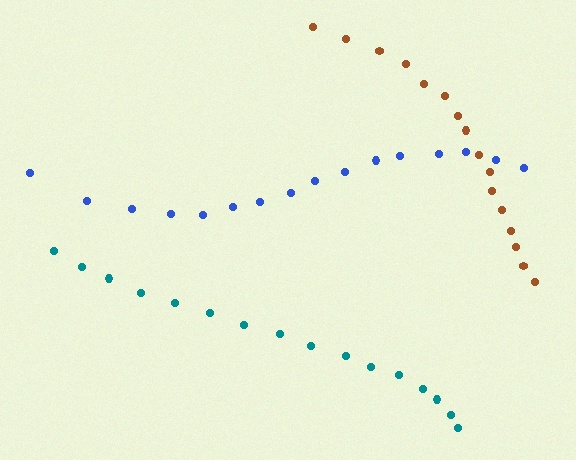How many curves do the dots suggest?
There are 3 distinct paths.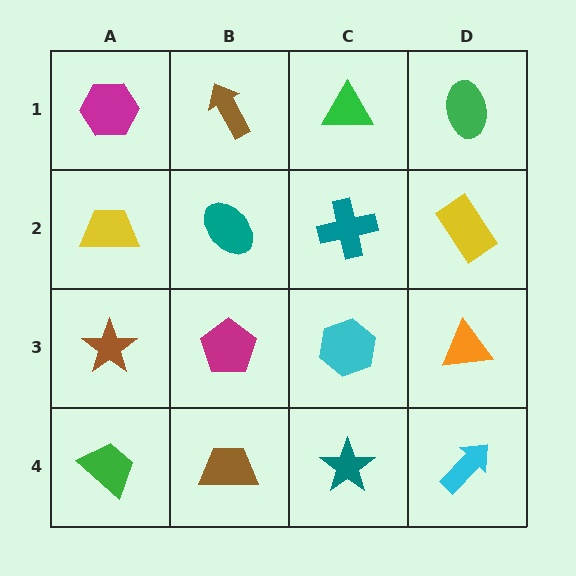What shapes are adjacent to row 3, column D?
A yellow rectangle (row 2, column D), a cyan arrow (row 4, column D), a cyan hexagon (row 3, column C).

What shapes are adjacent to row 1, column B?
A teal ellipse (row 2, column B), a magenta hexagon (row 1, column A), a green triangle (row 1, column C).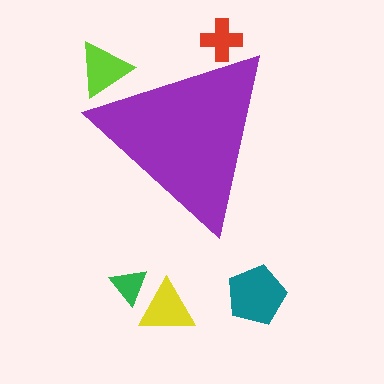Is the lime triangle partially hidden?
Yes, the lime triangle is partially hidden behind the purple triangle.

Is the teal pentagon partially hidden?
No, the teal pentagon is fully visible.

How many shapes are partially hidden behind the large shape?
2 shapes are partially hidden.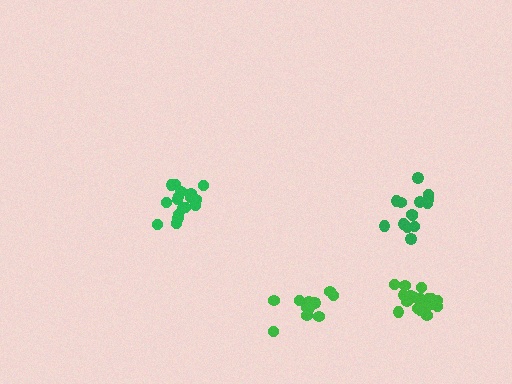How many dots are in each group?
Group 1: 17 dots, Group 2: 15 dots, Group 3: 18 dots, Group 4: 14 dots (64 total).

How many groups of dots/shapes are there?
There are 4 groups.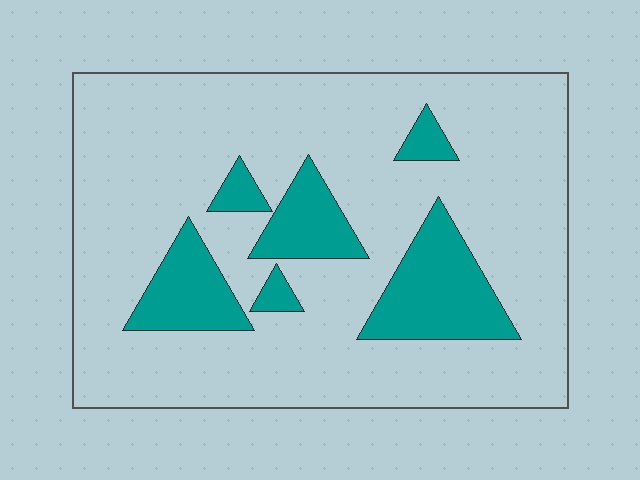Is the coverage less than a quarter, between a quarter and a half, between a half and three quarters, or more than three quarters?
Less than a quarter.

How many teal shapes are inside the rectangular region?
6.